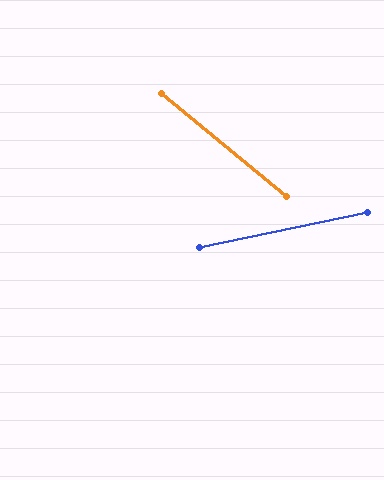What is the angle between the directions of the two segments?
Approximately 51 degrees.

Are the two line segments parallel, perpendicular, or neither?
Neither parallel nor perpendicular — they differ by about 51°.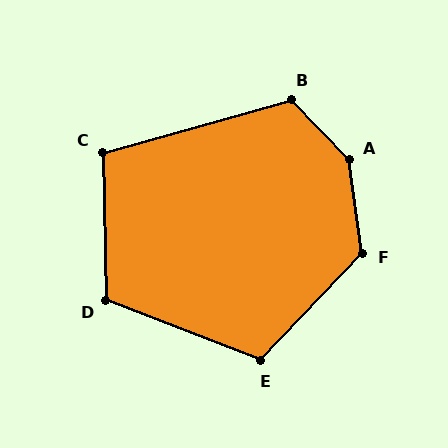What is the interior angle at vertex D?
Approximately 112 degrees (obtuse).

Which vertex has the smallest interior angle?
C, at approximately 104 degrees.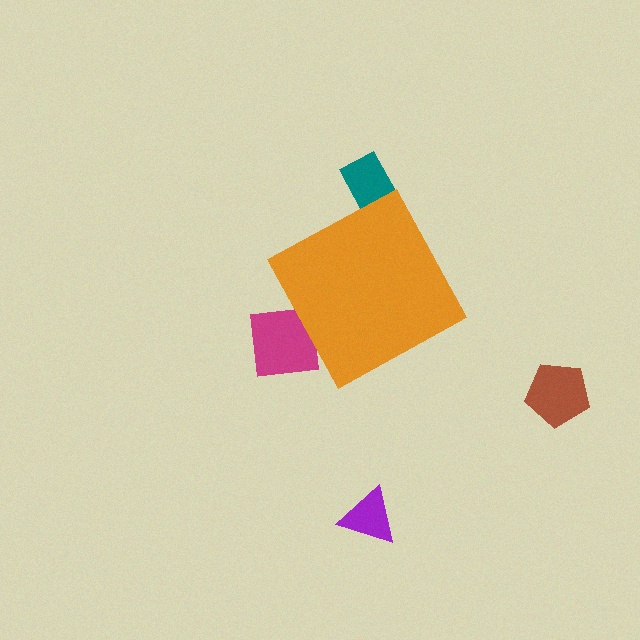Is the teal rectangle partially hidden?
Yes, the teal rectangle is partially hidden behind the orange diamond.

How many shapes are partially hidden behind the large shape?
2 shapes are partially hidden.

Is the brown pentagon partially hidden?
No, the brown pentagon is fully visible.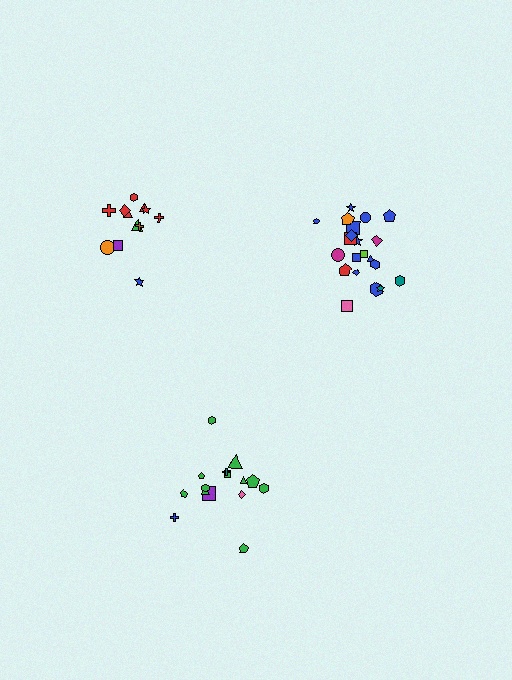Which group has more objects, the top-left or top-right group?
The top-right group.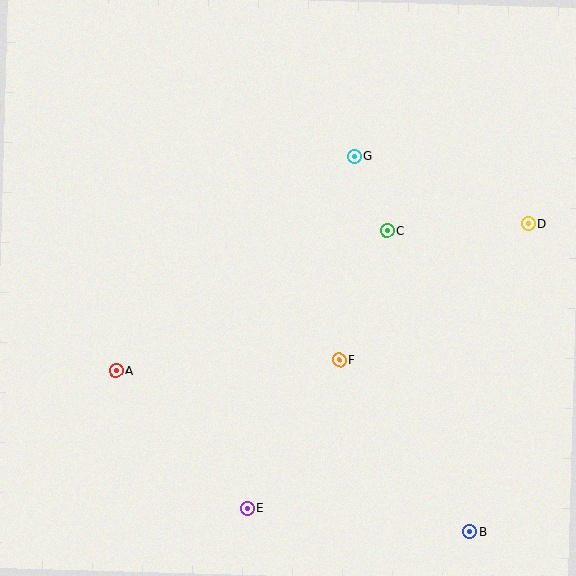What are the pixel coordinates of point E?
Point E is at (247, 508).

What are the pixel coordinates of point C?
Point C is at (387, 230).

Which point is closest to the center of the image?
Point F at (339, 360) is closest to the center.